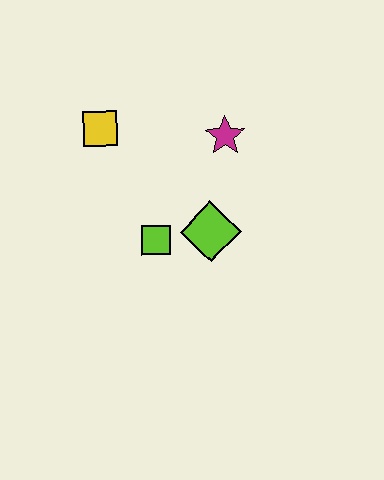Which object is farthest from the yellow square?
The lime diamond is farthest from the yellow square.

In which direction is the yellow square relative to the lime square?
The yellow square is above the lime square.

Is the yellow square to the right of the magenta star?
No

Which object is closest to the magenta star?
The lime diamond is closest to the magenta star.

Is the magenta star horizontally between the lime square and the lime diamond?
No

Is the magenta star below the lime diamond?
No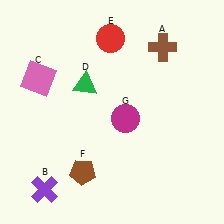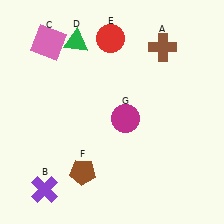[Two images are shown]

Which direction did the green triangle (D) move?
The green triangle (D) moved up.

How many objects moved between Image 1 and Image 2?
2 objects moved between the two images.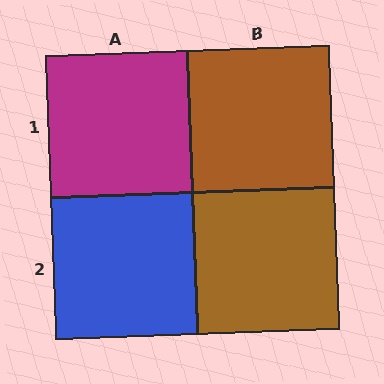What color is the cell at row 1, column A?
Magenta.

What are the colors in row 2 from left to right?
Blue, brown.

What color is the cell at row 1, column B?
Brown.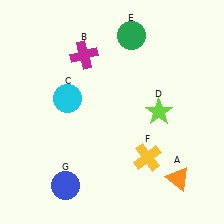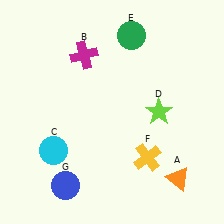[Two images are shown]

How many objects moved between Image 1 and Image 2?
1 object moved between the two images.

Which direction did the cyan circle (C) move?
The cyan circle (C) moved down.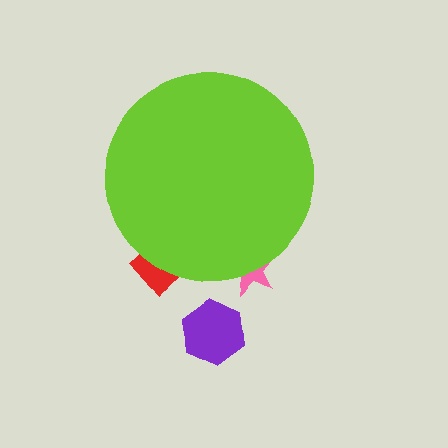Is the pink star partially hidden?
Yes, the pink star is partially hidden behind the lime circle.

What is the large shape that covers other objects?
A lime circle.